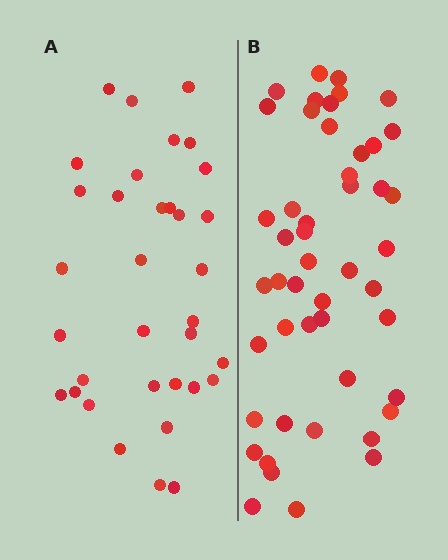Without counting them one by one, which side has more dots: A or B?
Region B (the right region) has more dots.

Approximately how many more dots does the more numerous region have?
Region B has approximately 15 more dots than region A.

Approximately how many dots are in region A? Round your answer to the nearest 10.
About 30 dots. (The exact count is 34, which rounds to 30.)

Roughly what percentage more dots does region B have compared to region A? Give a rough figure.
About 40% more.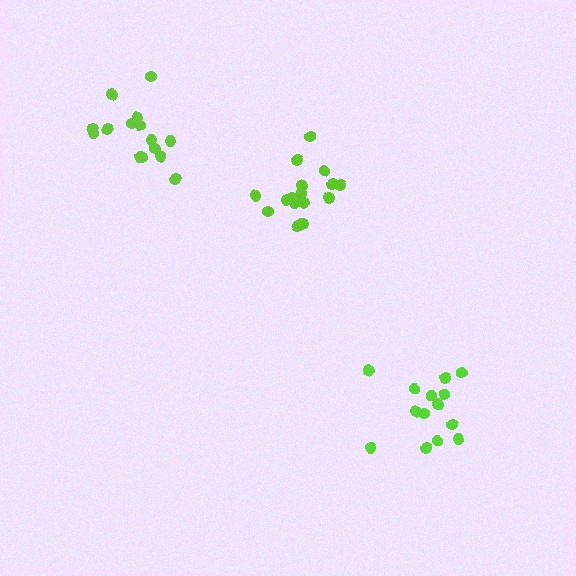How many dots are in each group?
Group 1: 19 dots, Group 2: 14 dots, Group 3: 15 dots (48 total).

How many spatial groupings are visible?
There are 3 spatial groupings.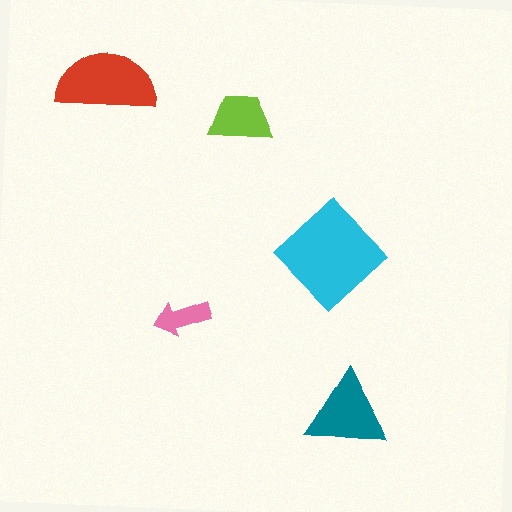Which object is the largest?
The cyan diamond.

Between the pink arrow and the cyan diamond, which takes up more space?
The cyan diamond.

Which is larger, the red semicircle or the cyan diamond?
The cyan diamond.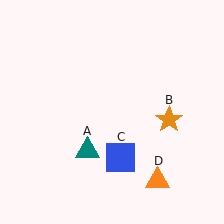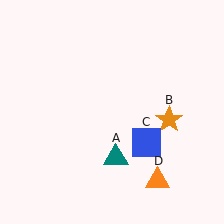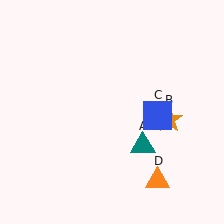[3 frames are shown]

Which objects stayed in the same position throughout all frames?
Orange star (object B) and orange triangle (object D) remained stationary.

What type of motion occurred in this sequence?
The teal triangle (object A), blue square (object C) rotated counterclockwise around the center of the scene.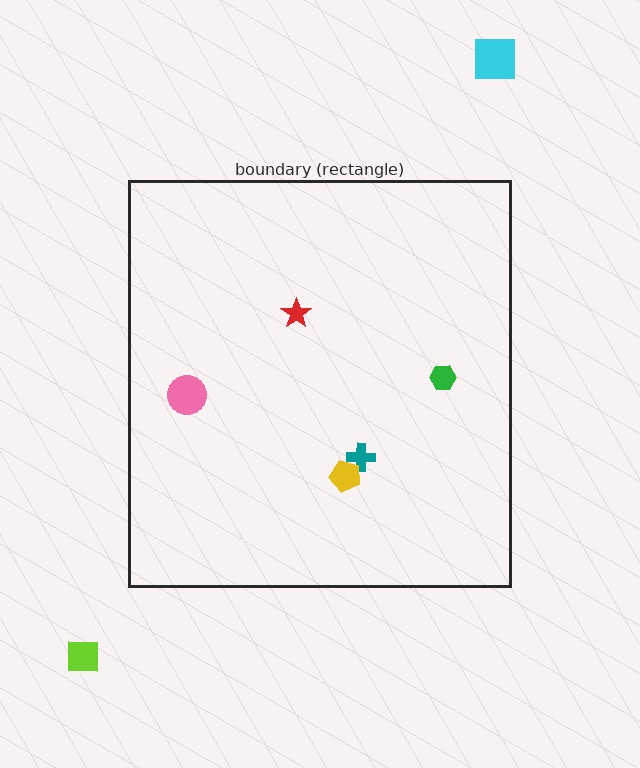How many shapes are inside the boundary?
5 inside, 2 outside.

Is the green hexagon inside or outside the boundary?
Inside.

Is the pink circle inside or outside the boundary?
Inside.